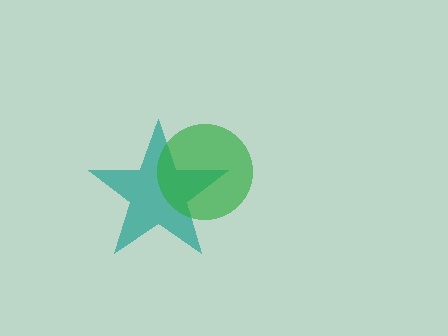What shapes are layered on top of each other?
The layered shapes are: a teal star, a green circle.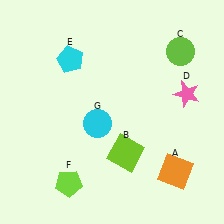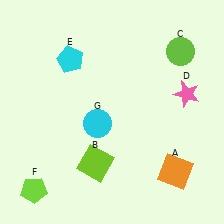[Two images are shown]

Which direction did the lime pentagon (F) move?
The lime pentagon (F) moved left.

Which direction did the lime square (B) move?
The lime square (B) moved left.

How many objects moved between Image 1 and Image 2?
2 objects moved between the two images.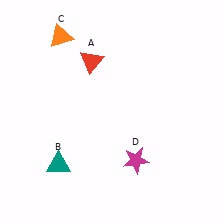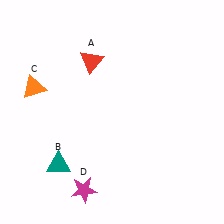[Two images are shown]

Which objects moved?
The objects that moved are: the orange triangle (C), the magenta star (D).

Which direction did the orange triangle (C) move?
The orange triangle (C) moved down.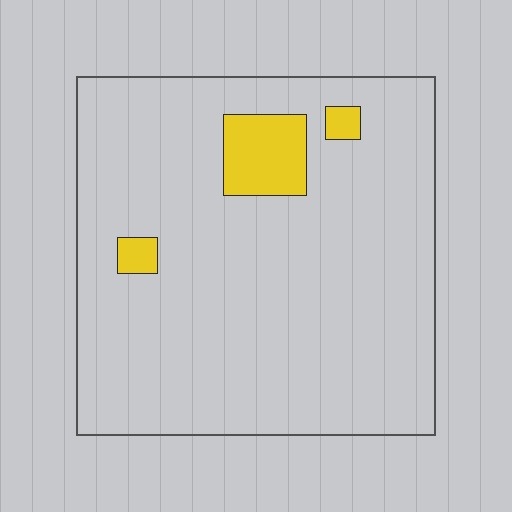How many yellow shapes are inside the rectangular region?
3.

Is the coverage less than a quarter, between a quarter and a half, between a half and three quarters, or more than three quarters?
Less than a quarter.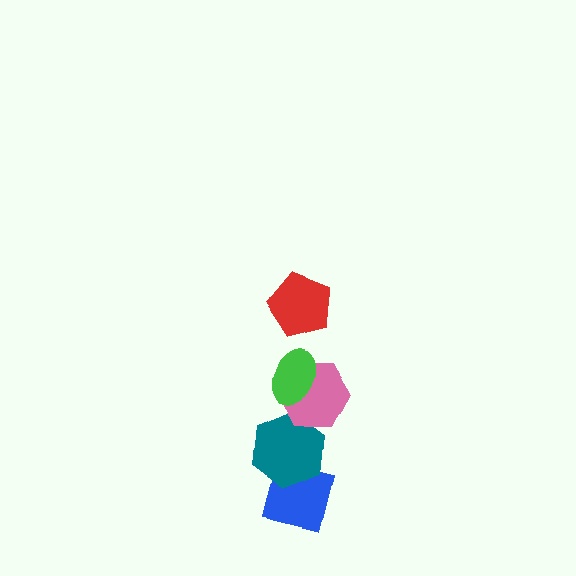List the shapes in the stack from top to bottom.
From top to bottom: the red pentagon, the green ellipse, the pink hexagon, the teal hexagon, the blue square.